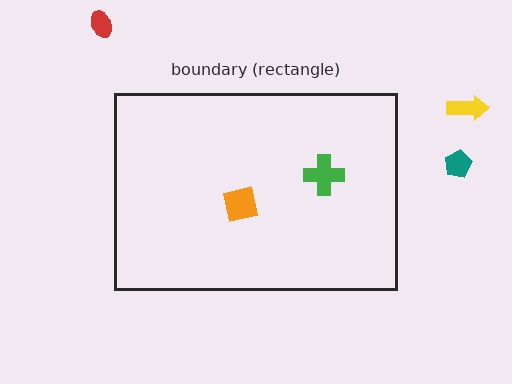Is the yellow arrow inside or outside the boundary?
Outside.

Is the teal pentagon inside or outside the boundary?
Outside.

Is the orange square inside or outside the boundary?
Inside.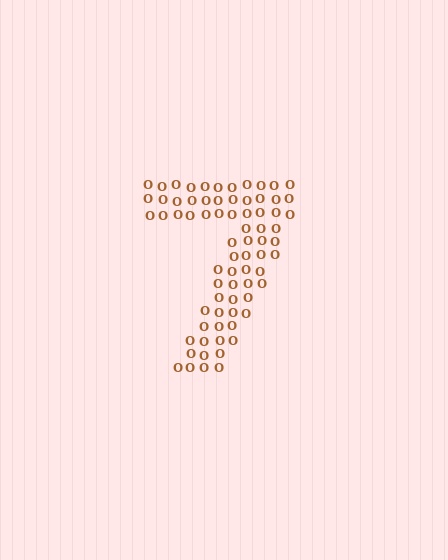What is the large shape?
The large shape is the digit 7.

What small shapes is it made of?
It is made of small letter O's.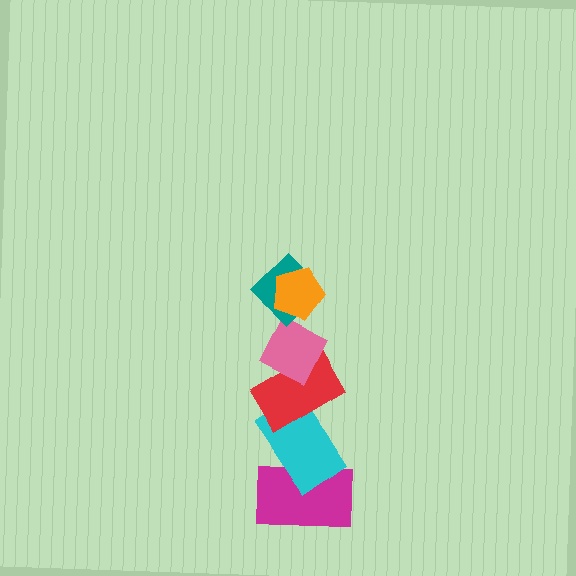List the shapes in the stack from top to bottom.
From top to bottom: the orange pentagon, the teal diamond, the pink diamond, the red rectangle, the cyan rectangle, the magenta rectangle.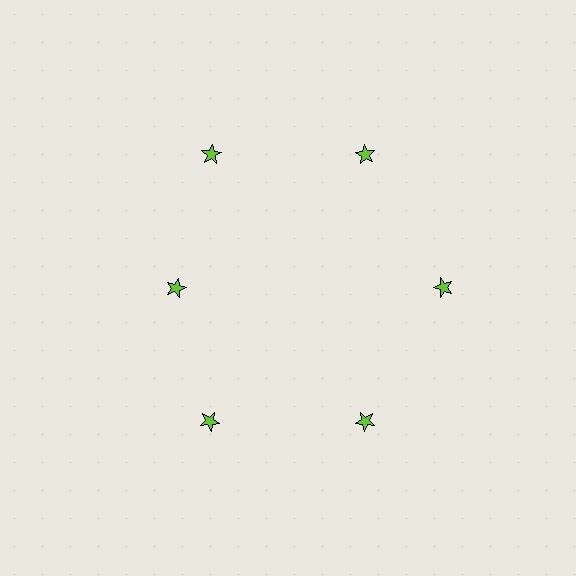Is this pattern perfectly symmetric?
No. The 6 lime stars are arranged in a ring, but one element near the 9 o'clock position is pulled inward toward the center, breaking the 6-fold rotational symmetry.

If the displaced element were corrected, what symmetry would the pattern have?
It would have 6-fold rotational symmetry — the pattern would map onto itself every 60 degrees.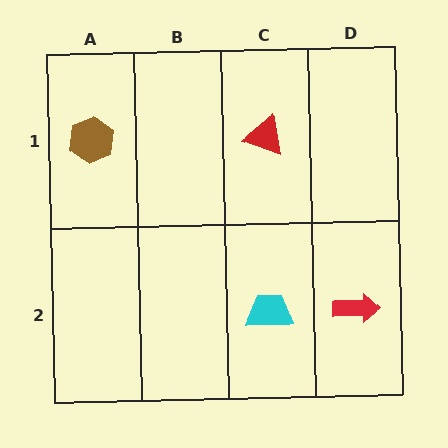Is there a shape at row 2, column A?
No, that cell is empty.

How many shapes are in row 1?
2 shapes.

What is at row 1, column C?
A red triangle.